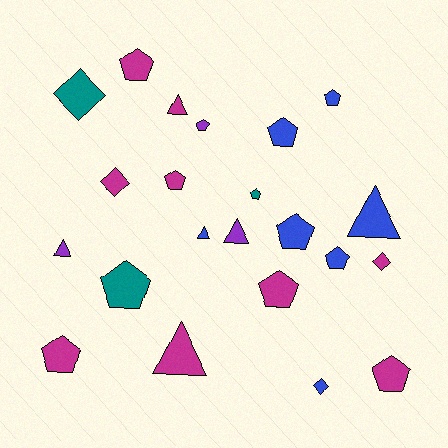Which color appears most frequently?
Magenta, with 9 objects.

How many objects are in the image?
There are 22 objects.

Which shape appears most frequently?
Pentagon, with 12 objects.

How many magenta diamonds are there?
There are 2 magenta diamonds.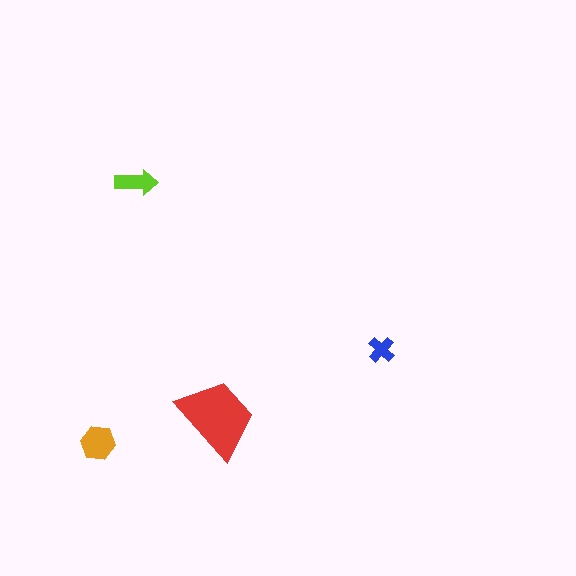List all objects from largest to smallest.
The red trapezoid, the orange hexagon, the lime arrow, the blue cross.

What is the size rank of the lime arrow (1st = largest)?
3rd.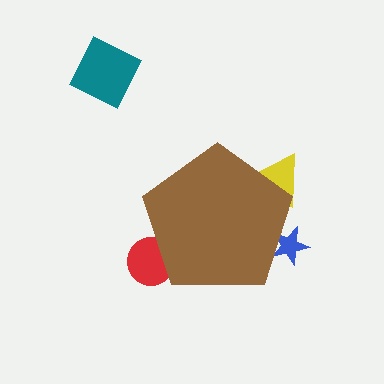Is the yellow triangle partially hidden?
Yes, the yellow triangle is partially hidden behind the brown pentagon.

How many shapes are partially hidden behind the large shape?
3 shapes are partially hidden.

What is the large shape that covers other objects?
A brown pentagon.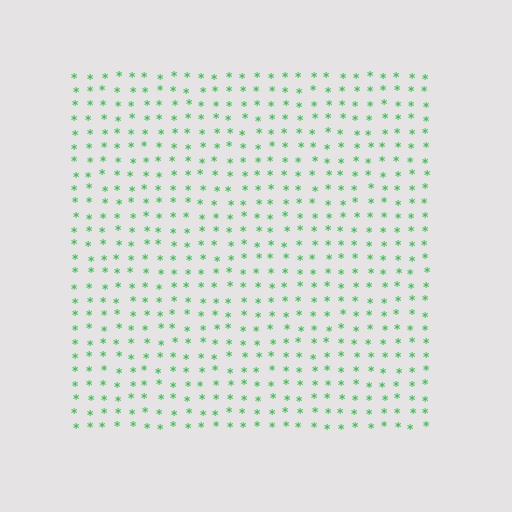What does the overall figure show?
The overall figure shows a square.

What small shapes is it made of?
It is made of small asterisks.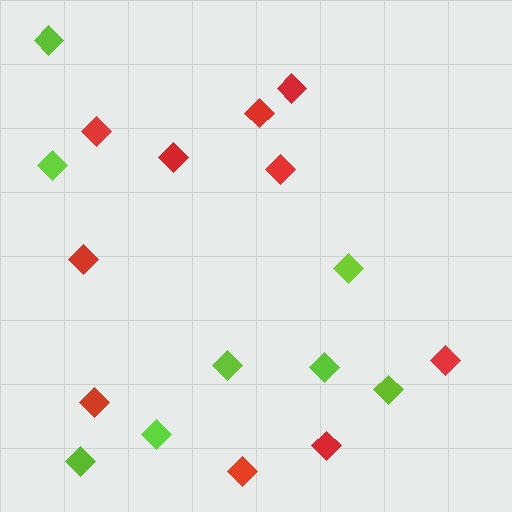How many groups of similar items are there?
There are 2 groups: one group of red diamonds (10) and one group of lime diamonds (8).